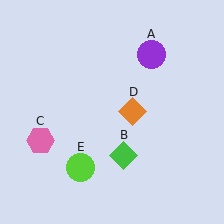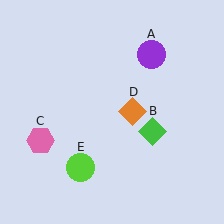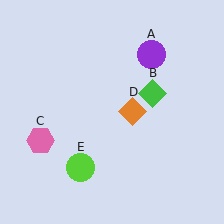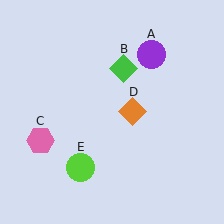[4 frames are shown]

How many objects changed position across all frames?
1 object changed position: green diamond (object B).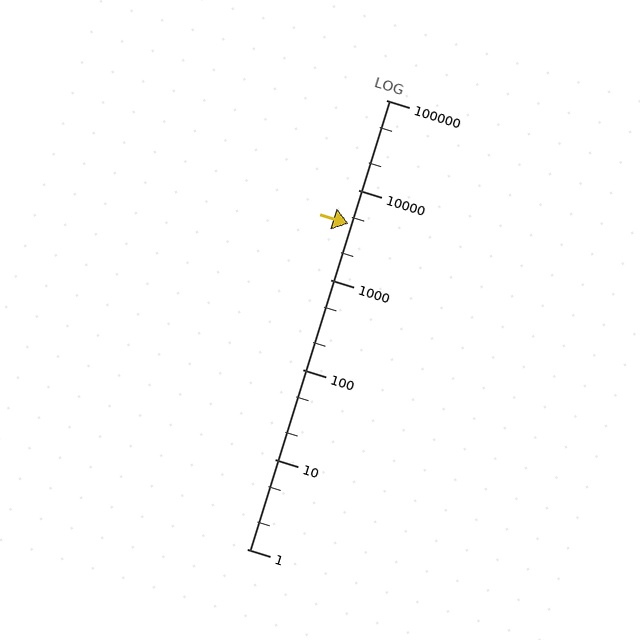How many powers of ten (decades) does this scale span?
The scale spans 5 decades, from 1 to 100000.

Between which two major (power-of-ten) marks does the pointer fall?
The pointer is between 1000 and 10000.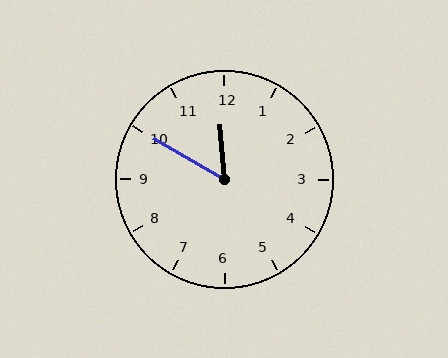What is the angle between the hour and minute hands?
Approximately 55 degrees.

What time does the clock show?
11:50.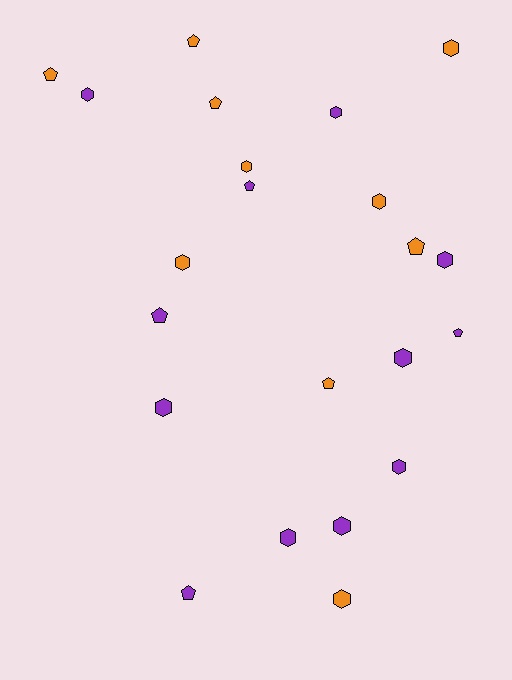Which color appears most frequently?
Purple, with 12 objects.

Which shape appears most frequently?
Hexagon, with 13 objects.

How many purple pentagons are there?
There are 4 purple pentagons.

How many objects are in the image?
There are 22 objects.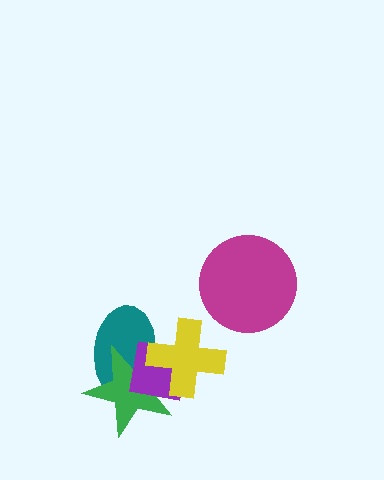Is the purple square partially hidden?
Yes, it is partially covered by another shape.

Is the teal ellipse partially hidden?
Yes, it is partially covered by another shape.